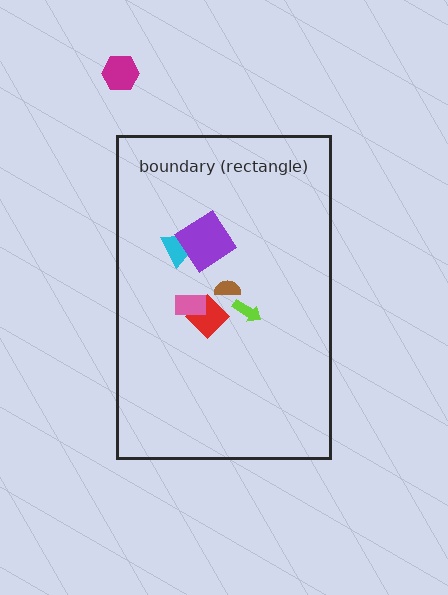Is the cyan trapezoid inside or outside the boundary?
Inside.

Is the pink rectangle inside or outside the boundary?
Inside.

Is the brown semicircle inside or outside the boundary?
Inside.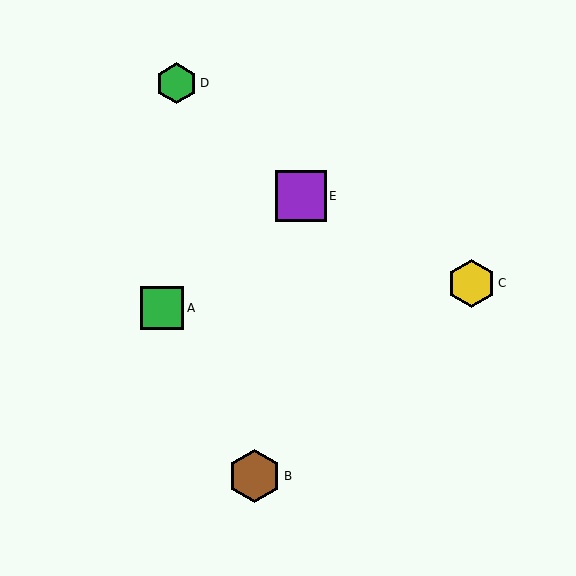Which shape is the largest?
The brown hexagon (labeled B) is the largest.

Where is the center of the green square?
The center of the green square is at (162, 308).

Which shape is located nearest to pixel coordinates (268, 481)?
The brown hexagon (labeled B) at (254, 476) is nearest to that location.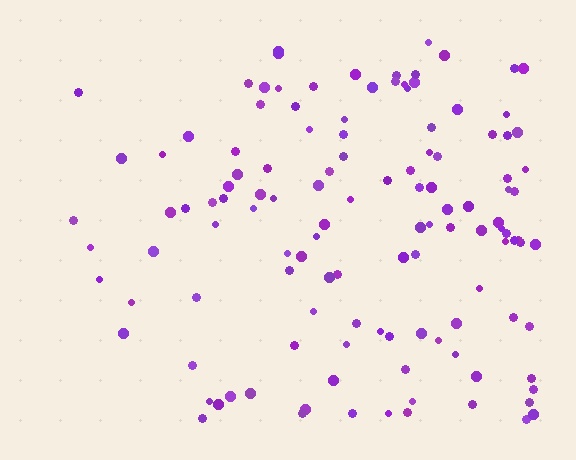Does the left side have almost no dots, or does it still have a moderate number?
Still a moderate number, just noticeably fewer than the right.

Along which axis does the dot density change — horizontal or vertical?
Horizontal.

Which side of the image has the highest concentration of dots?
The right.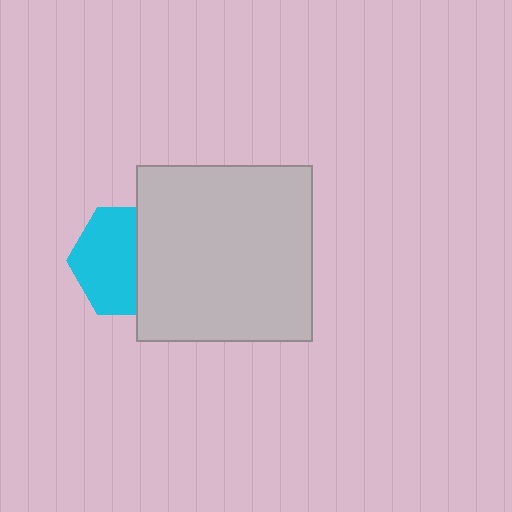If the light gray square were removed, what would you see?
You would see the complete cyan hexagon.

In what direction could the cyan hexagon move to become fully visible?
The cyan hexagon could move left. That would shift it out from behind the light gray square entirely.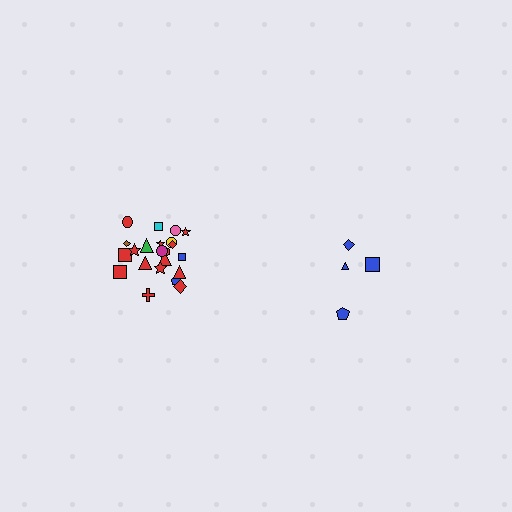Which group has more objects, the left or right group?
The left group.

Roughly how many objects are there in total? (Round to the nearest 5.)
Roughly 25 objects in total.